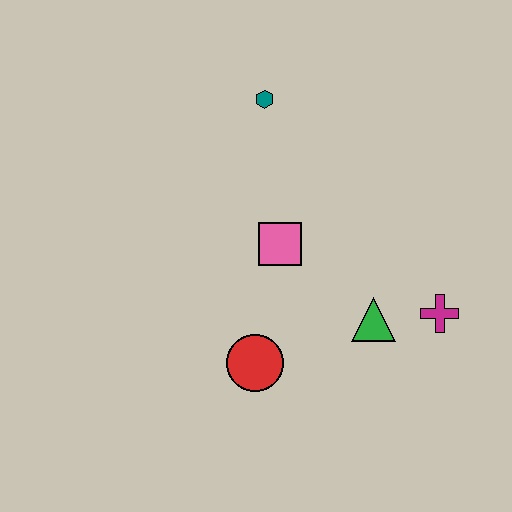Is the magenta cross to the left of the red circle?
No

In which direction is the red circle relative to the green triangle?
The red circle is to the left of the green triangle.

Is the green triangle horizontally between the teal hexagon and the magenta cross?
Yes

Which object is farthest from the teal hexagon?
The magenta cross is farthest from the teal hexagon.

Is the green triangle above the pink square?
No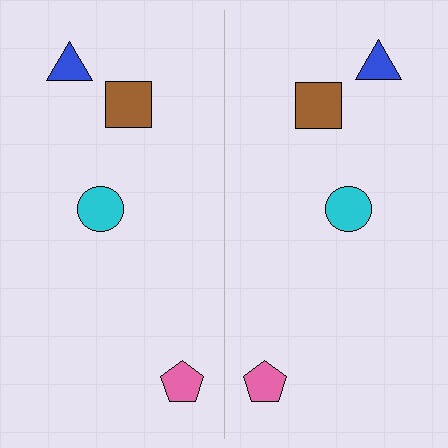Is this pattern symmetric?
Yes, this pattern has bilateral (reflection) symmetry.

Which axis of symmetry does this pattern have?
The pattern has a vertical axis of symmetry running through the center of the image.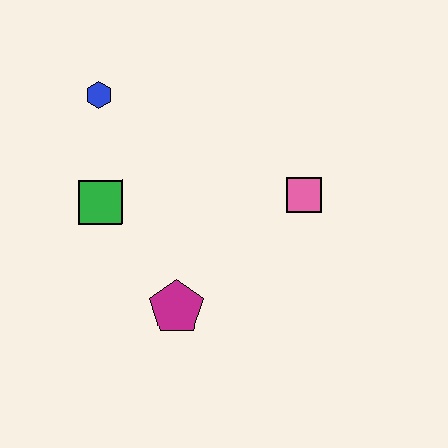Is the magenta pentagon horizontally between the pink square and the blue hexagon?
Yes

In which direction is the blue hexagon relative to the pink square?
The blue hexagon is to the left of the pink square.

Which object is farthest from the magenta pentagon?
The blue hexagon is farthest from the magenta pentagon.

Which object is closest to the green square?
The blue hexagon is closest to the green square.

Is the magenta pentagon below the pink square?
Yes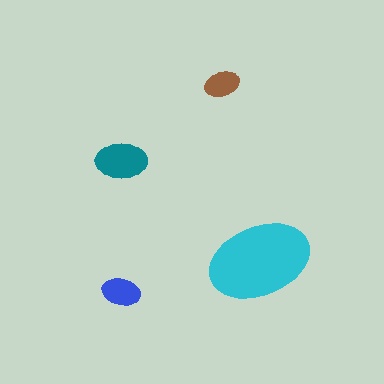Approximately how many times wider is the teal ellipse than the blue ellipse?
About 1.5 times wider.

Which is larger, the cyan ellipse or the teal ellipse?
The cyan one.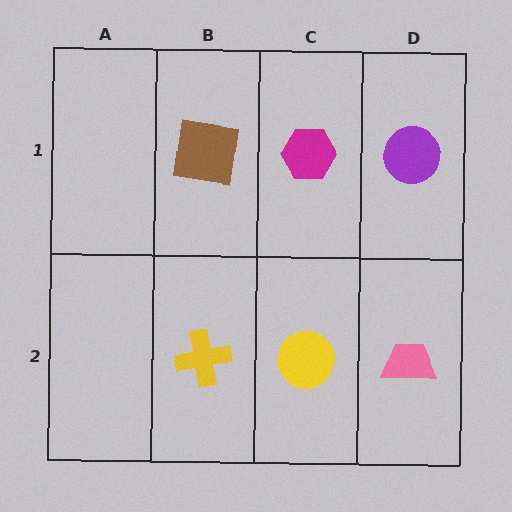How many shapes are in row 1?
3 shapes.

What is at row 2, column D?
A pink trapezoid.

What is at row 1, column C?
A magenta hexagon.